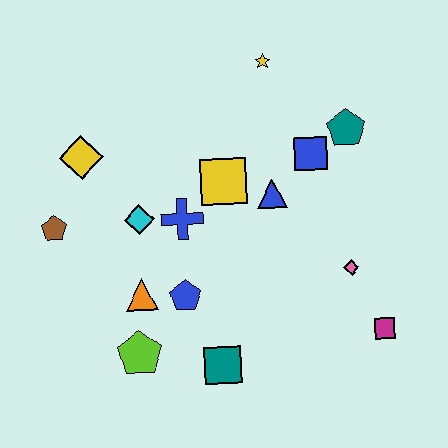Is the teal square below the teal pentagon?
Yes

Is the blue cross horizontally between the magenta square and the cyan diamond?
Yes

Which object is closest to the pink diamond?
The magenta square is closest to the pink diamond.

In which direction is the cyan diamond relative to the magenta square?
The cyan diamond is to the left of the magenta square.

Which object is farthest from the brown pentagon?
The magenta square is farthest from the brown pentagon.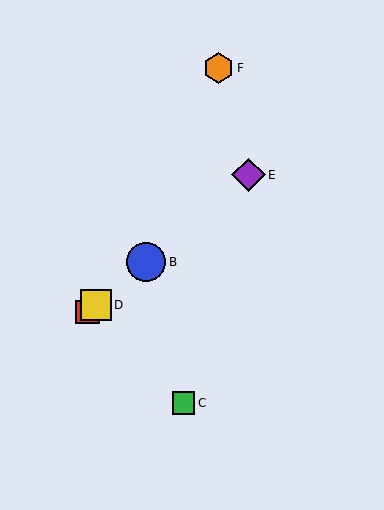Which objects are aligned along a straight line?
Objects A, B, D, E are aligned along a straight line.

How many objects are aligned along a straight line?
4 objects (A, B, D, E) are aligned along a straight line.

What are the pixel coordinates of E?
Object E is at (248, 175).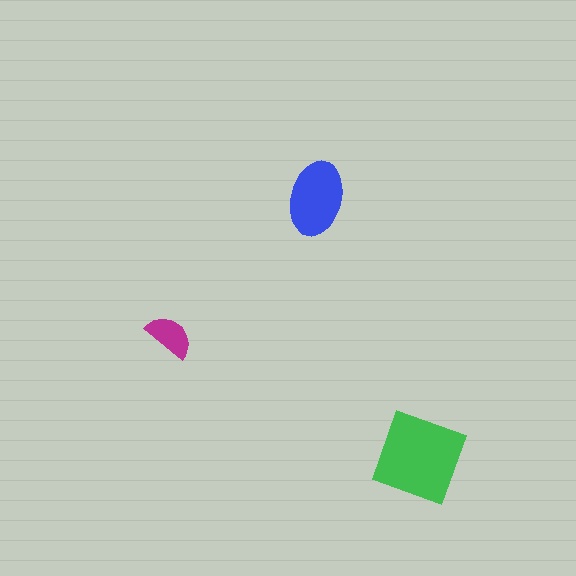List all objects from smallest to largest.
The magenta semicircle, the blue ellipse, the green square.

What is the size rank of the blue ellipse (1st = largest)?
2nd.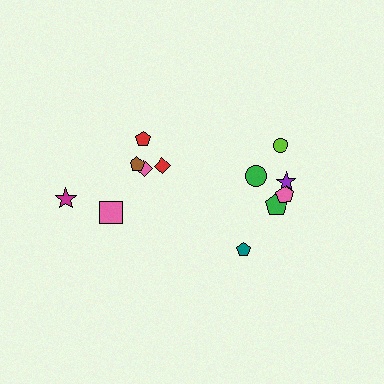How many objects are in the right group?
There are 7 objects.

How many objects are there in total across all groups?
There are 12 objects.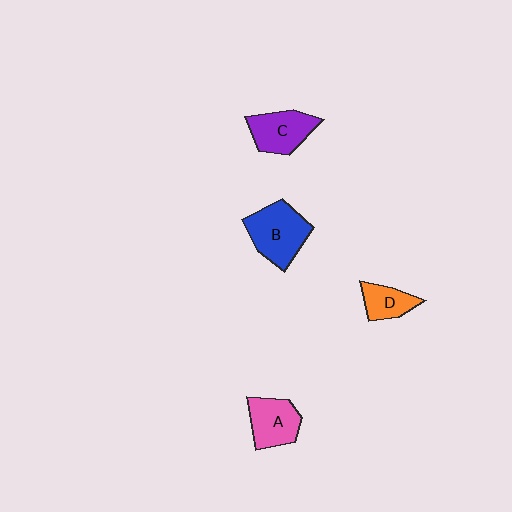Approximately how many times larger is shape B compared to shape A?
Approximately 1.3 times.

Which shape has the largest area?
Shape B (blue).